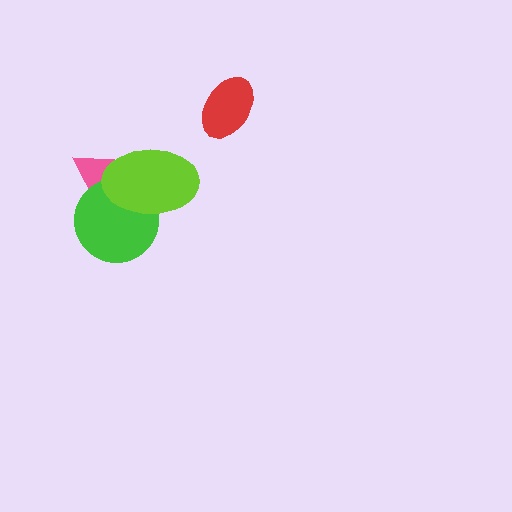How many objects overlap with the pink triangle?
2 objects overlap with the pink triangle.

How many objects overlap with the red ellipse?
0 objects overlap with the red ellipse.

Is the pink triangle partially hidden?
Yes, it is partially covered by another shape.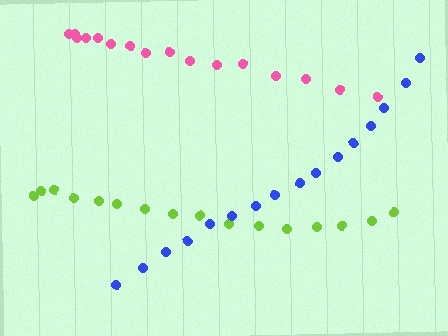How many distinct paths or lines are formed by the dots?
There are 3 distinct paths.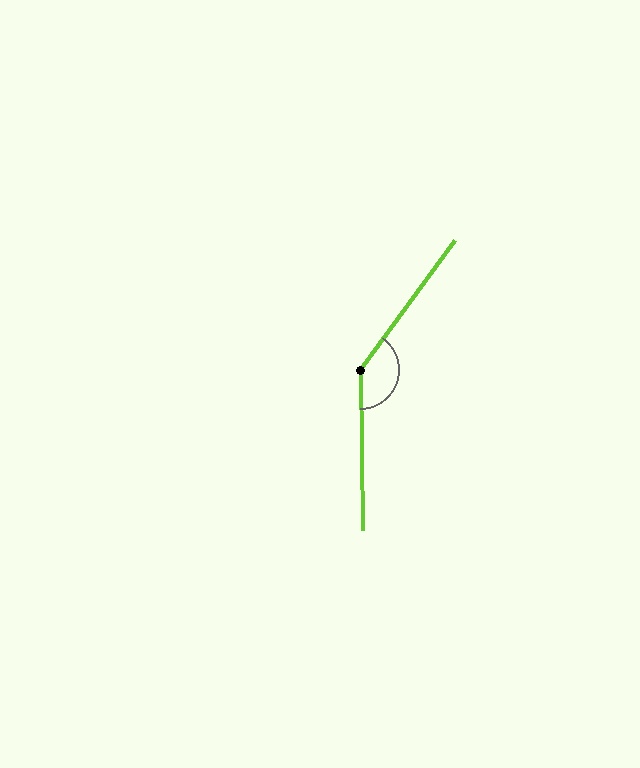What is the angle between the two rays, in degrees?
Approximately 143 degrees.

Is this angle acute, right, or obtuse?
It is obtuse.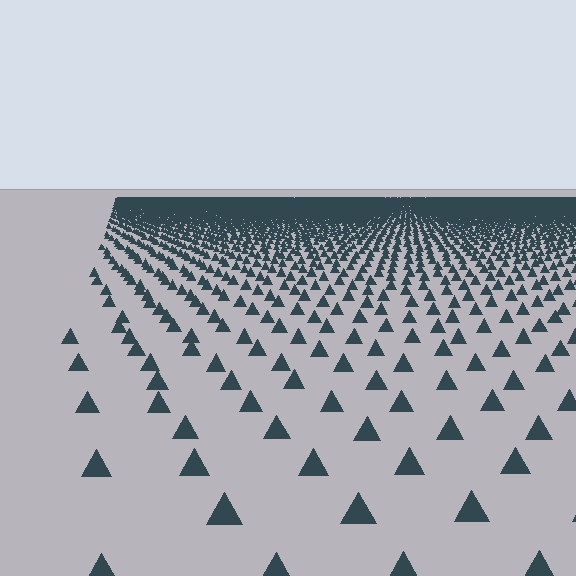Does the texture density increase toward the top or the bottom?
Density increases toward the top.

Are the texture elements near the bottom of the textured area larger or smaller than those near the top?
Larger. Near the bottom, elements are closer to the viewer and appear at a bigger on-screen size.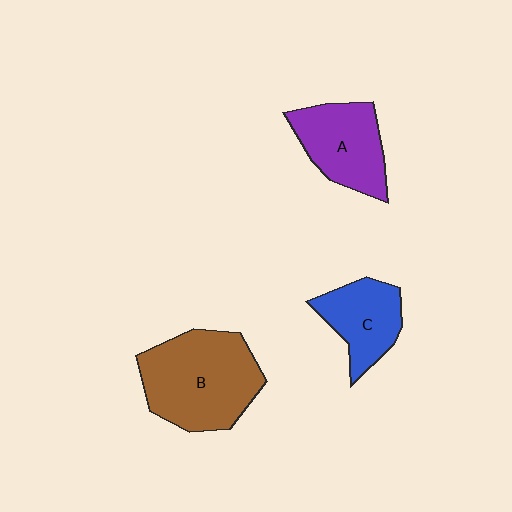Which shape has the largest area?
Shape B (brown).